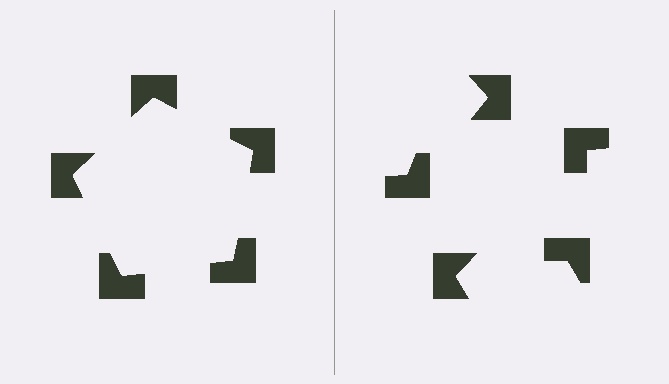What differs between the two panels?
The notched squares are positioned identically on both sides; only the wedge orientations differ. On the left they align to a pentagon; on the right they are misaligned.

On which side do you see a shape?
An illusory pentagon appears on the left side. On the right side the wedge cuts are rotated, so no coherent shape forms.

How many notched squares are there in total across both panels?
10 — 5 on each side.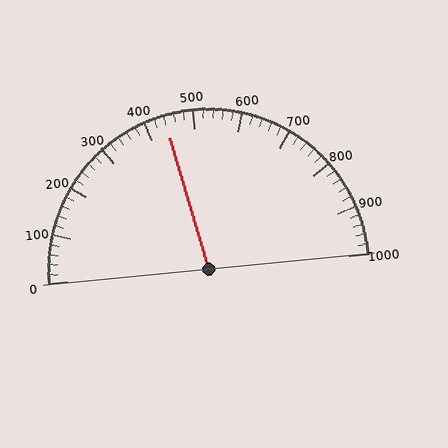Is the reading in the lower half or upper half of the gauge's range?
The reading is in the lower half of the range (0 to 1000).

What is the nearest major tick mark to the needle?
The nearest major tick mark is 400.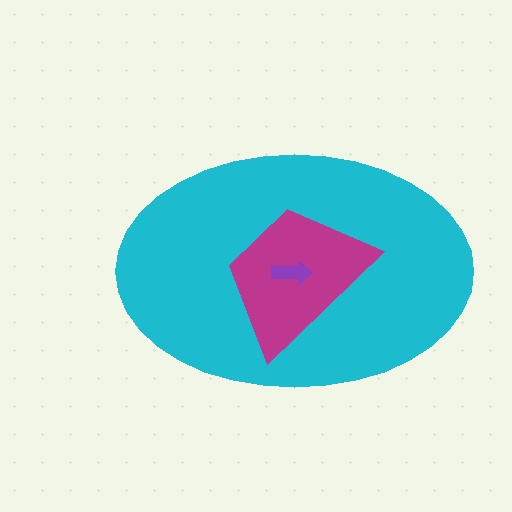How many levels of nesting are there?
3.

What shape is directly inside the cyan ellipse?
The magenta trapezoid.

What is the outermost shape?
The cyan ellipse.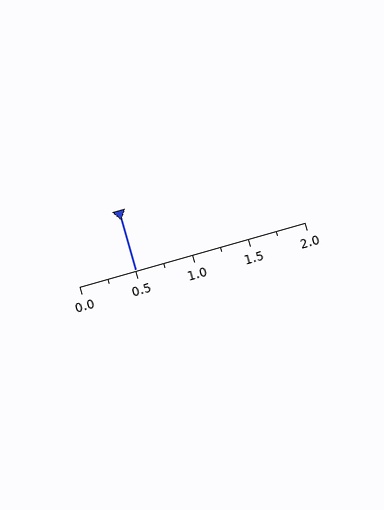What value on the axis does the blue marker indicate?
The marker indicates approximately 0.5.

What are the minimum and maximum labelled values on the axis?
The axis runs from 0.0 to 2.0.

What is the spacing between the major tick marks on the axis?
The major ticks are spaced 0.5 apart.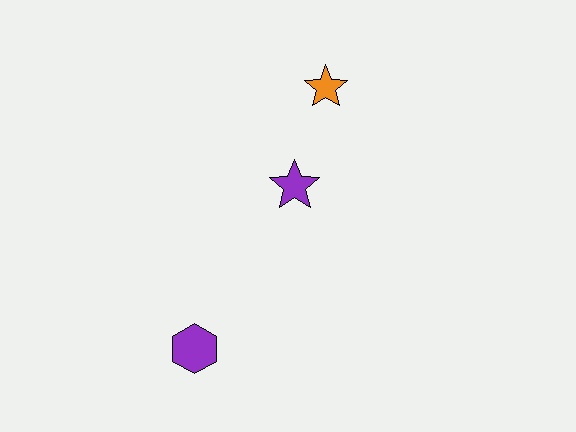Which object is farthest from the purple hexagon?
The orange star is farthest from the purple hexagon.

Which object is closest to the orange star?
The purple star is closest to the orange star.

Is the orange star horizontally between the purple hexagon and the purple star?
No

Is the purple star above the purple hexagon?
Yes